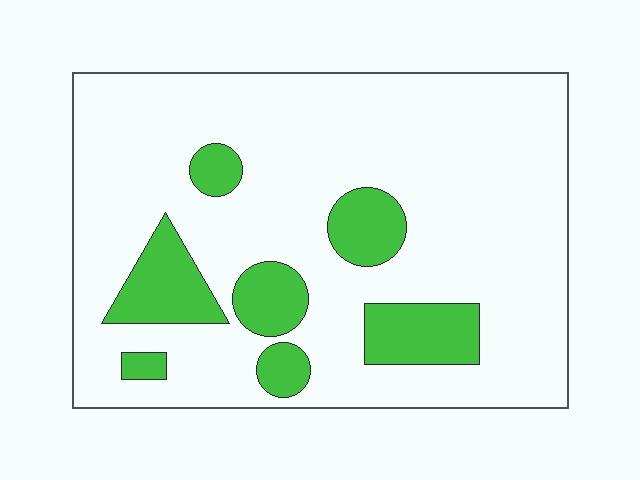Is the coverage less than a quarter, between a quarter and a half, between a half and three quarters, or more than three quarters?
Less than a quarter.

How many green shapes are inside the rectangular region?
7.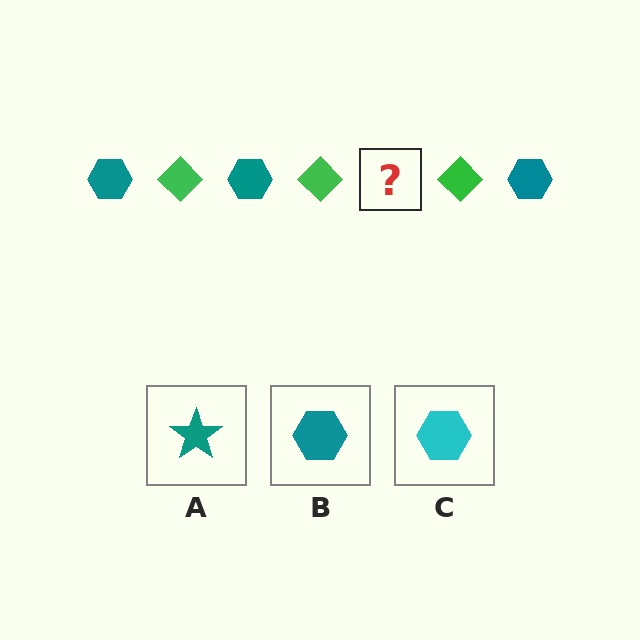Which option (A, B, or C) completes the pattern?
B.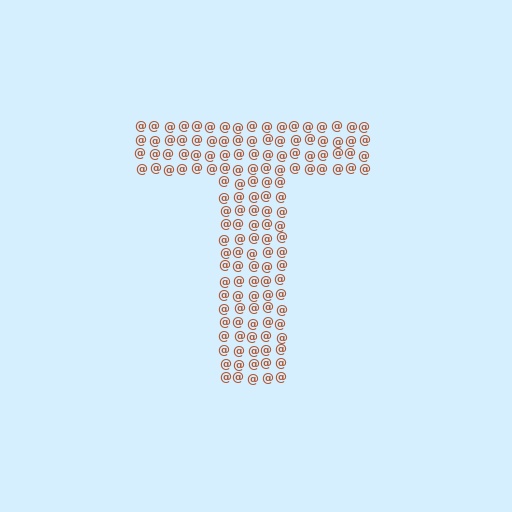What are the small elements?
The small elements are at signs.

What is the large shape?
The large shape is the letter T.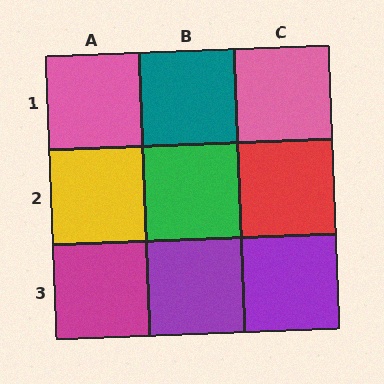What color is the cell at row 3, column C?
Purple.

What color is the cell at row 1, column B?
Teal.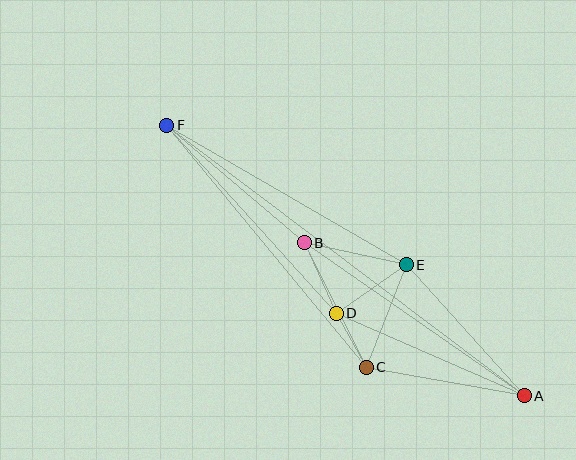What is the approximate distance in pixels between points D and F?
The distance between D and F is approximately 253 pixels.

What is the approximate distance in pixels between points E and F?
The distance between E and F is approximately 277 pixels.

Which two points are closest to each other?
Points C and D are closest to each other.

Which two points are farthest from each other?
Points A and F are farthest from each other.